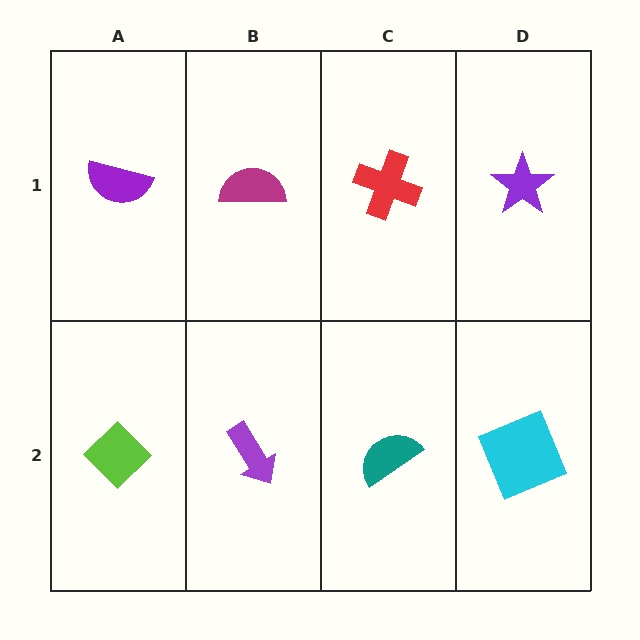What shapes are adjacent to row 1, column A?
A lime diamond (row 2, column A), a magenta semicircle (row 1, column B).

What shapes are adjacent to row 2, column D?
A purple star (row 1, column D), a teal semicircle (row 2, column C).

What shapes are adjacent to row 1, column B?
A purple arrow (row 2, column B), a purple semicircle (row 1, column A), a red cross (row 1, column C).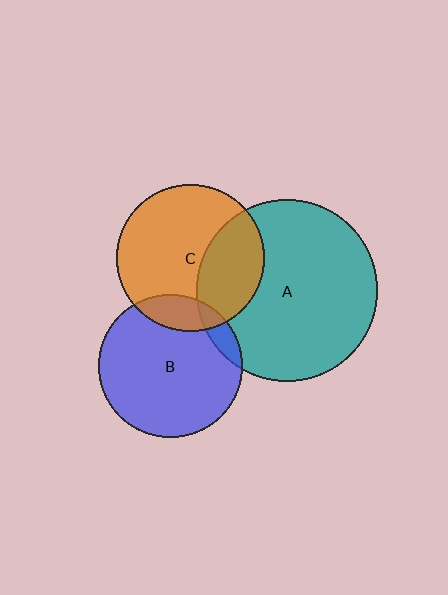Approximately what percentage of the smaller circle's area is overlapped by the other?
Approximately 10%.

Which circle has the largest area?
Circle A (teal).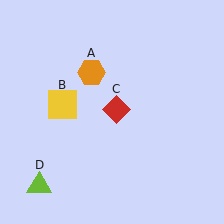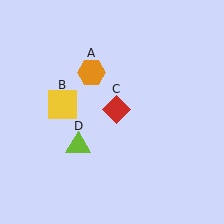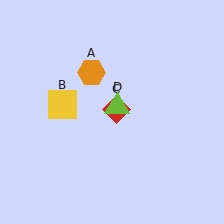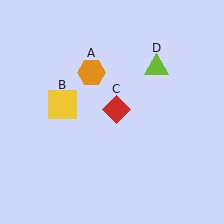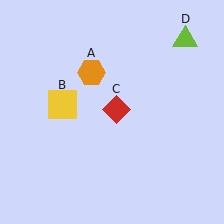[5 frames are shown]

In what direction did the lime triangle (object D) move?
The lime triangle (object D) moved up and to the right.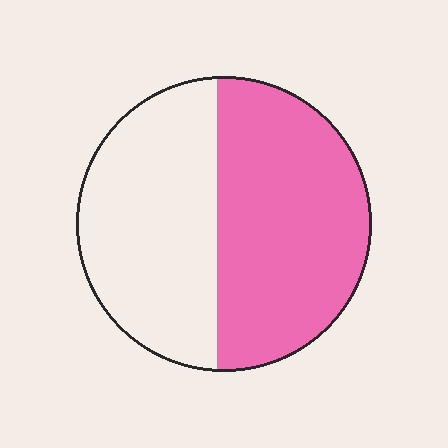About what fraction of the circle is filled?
About one half (1/2).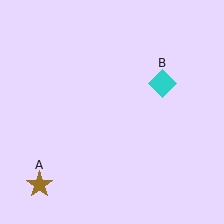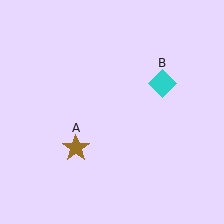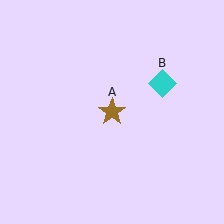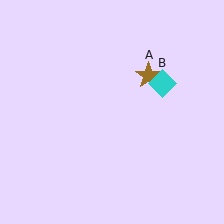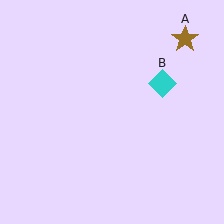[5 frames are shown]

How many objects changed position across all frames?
1 object changed position: brown star (object A).